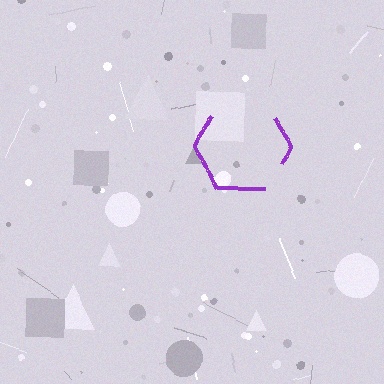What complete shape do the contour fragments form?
The contour fragments form a hexagon.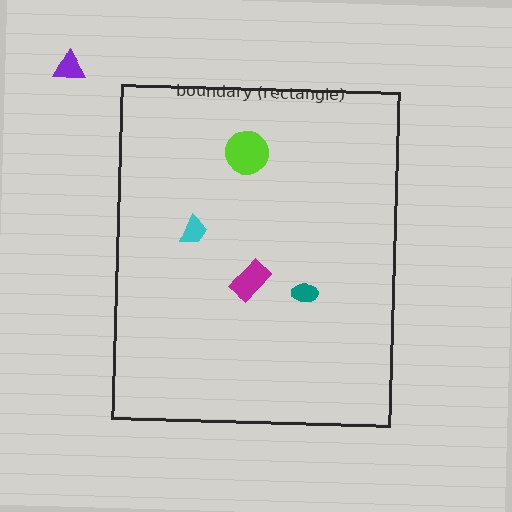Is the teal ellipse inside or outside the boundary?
Inside.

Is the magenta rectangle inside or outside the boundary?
Inside.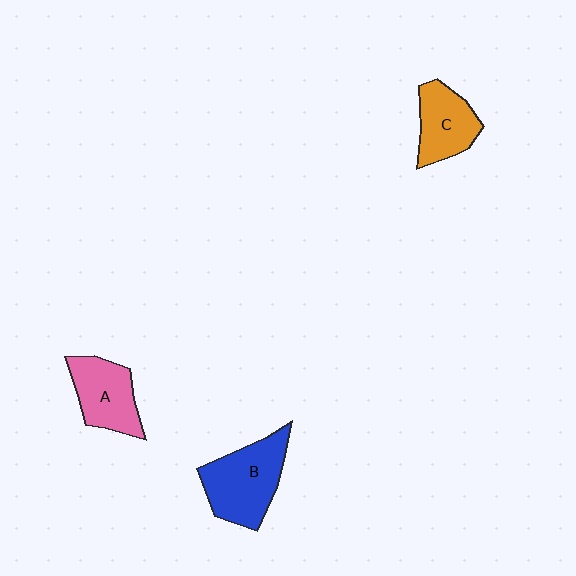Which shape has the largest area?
Shape B (blue).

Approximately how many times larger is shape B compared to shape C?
Approximately 1.4 times.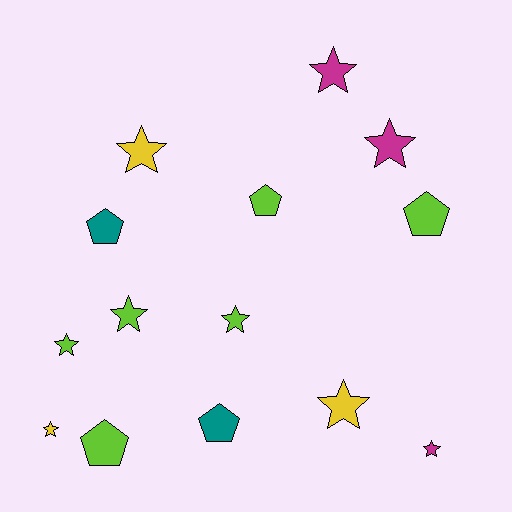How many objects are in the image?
There are 14 objects.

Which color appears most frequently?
Lime, with 6 objects.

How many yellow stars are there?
There are 3 yellow stars.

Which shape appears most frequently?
Star, with 9 objects.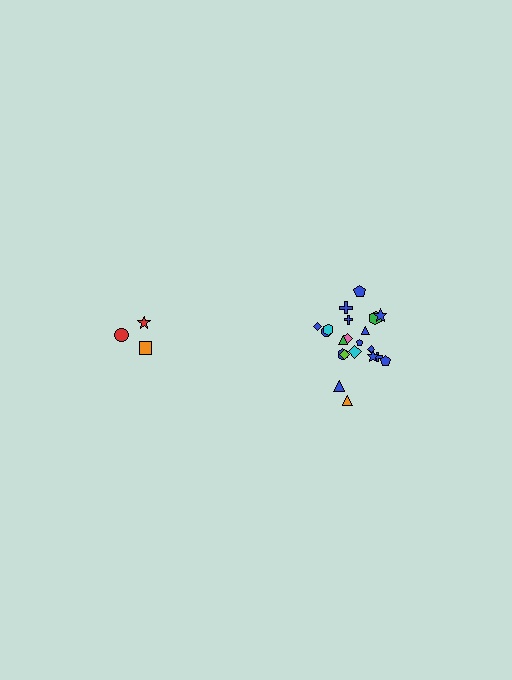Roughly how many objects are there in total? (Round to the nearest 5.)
Roughly 25 objects in total.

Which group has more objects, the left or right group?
The right group.